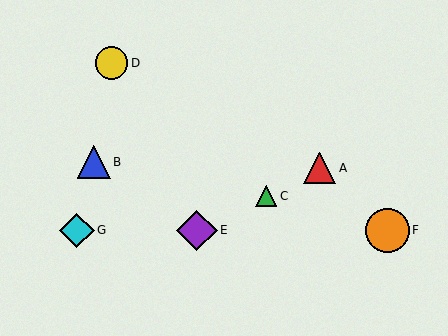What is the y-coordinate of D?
Object D is at y≈63.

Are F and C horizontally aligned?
No, F is at y≈231 and C is at y≈196.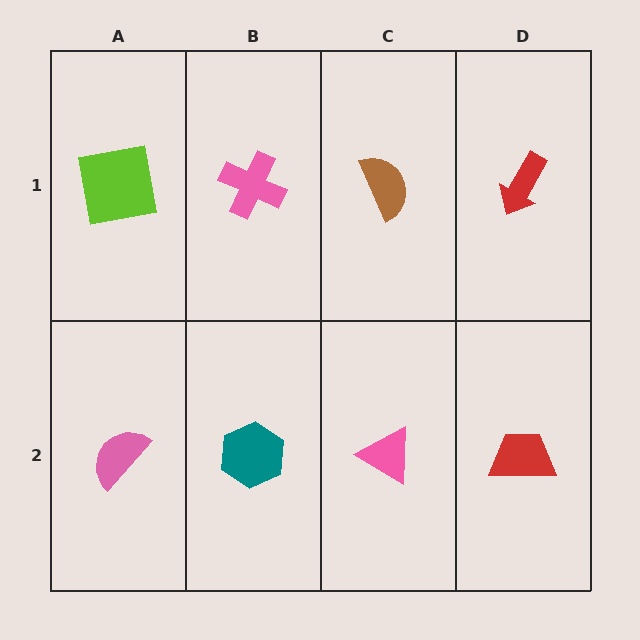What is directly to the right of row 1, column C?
A red arrow.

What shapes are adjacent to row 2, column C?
A brown semicircle (row 1, column C), a teal hexagon (row 2, column B), a red trapezoid (row 2, column D).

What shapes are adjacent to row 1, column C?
A pink triangle (row 2, column C), a pink cross (row 1, column B), a red arrow (row 1, column D).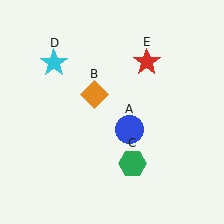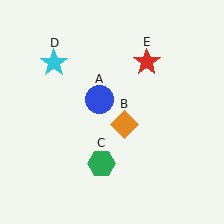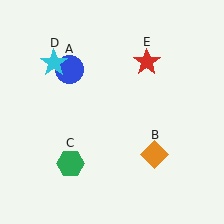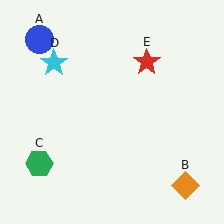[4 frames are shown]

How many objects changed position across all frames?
3 objects changed position: blue circle (object A), orange diamond (object B), green hexagon (object C).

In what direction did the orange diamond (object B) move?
The orange diamond (object B) moved down and to the right.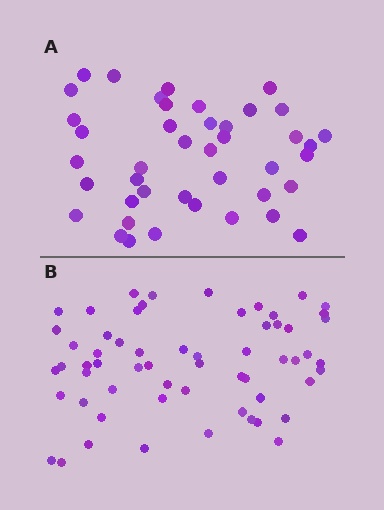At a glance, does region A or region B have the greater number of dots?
Region B (the bottom region) has more dots.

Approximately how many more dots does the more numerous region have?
Region B has approximately 20 more dots than region A.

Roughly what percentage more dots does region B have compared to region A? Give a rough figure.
About 45% more.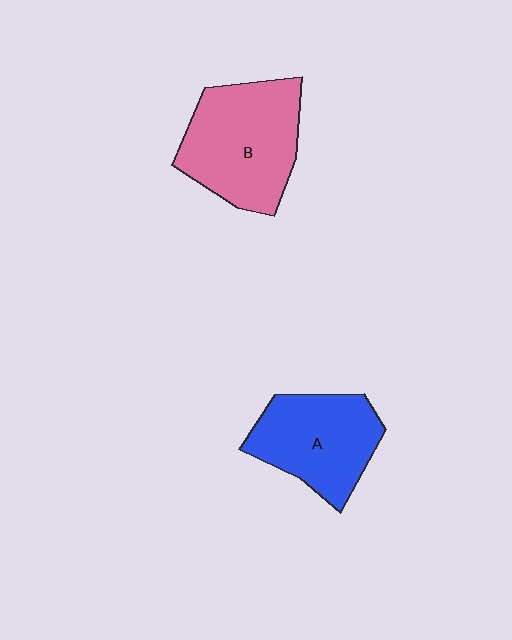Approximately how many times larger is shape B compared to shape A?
Approximately 1.2 times.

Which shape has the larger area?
Shape B (pink).